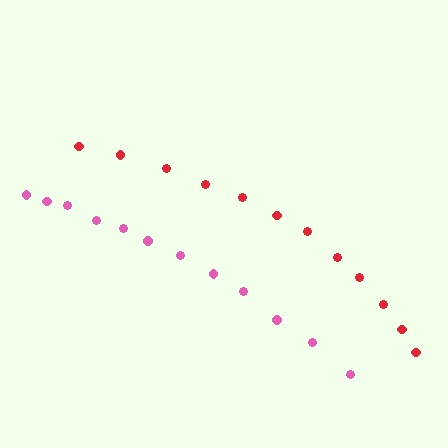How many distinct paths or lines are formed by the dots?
There are 2 distinct paths.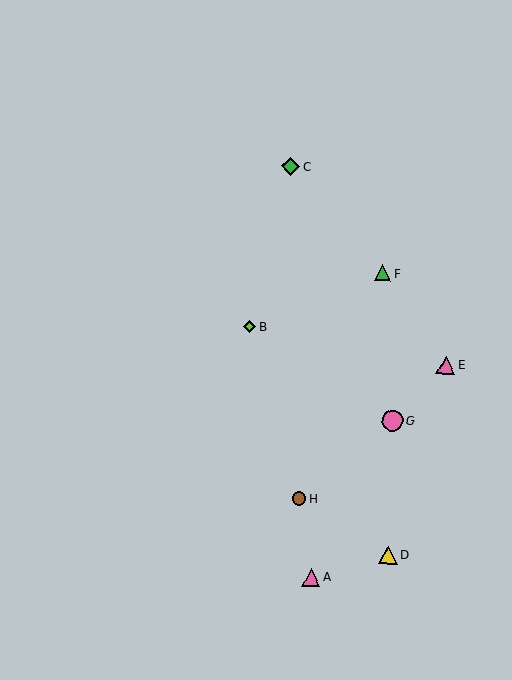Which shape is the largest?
The pink circle (labeled G) is the largest.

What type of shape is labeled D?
Shape D is a yellow triangle.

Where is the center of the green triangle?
The center of the green triangle is at (383, 273).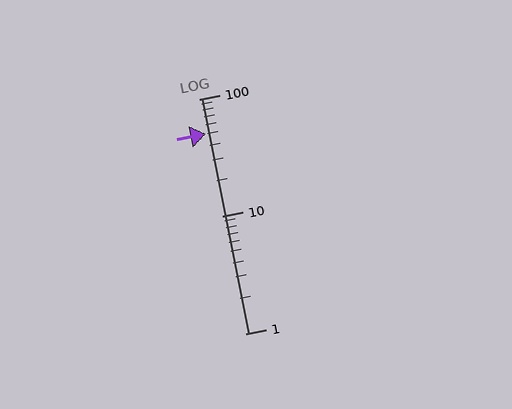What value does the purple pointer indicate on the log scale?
The pointer indicates approximately 50.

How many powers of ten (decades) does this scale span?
The scale spans 2 decades, from 1 to 100.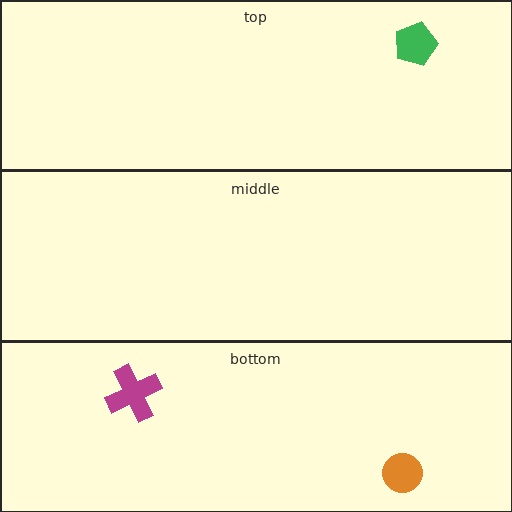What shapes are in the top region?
The green pentagon.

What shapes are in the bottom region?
The orange circle, the magenta cross.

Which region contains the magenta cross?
The bottom region.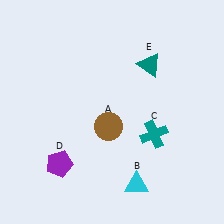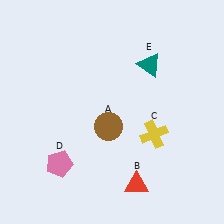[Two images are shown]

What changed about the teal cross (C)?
In Image 1, C is teal. In Image 2, it changed to yellow.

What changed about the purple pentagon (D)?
In Image 1, D is purple. In Image 2, it changed to pink.